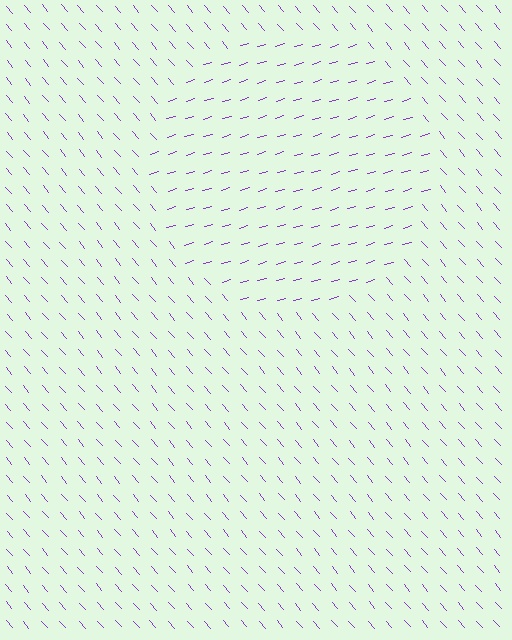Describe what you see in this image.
The image is filled with small purple line segments. A circle region in the image has lines oriented differently from the surrounding lines, creating a visible texture boundary.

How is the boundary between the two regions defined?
The boundary is defined purely by a change in line orientation (approximately 65 degrees difference). All lines are the same color and thickness.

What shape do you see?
I see a circle.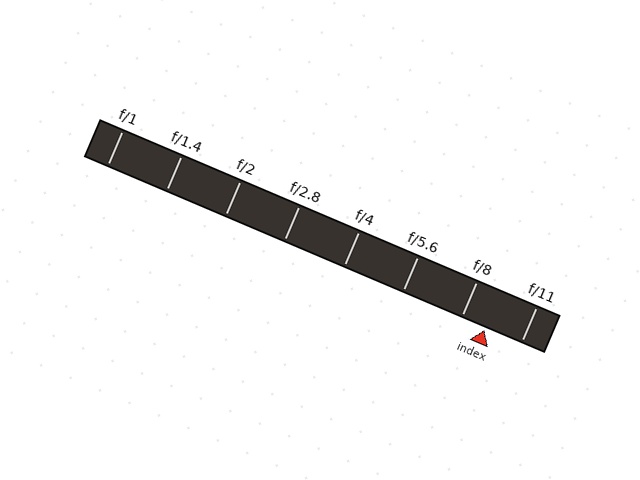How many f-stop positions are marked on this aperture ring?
There are 8 f-stop positions marked.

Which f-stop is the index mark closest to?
The index mark is closest to f/8.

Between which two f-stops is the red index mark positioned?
The index mark is between f/8 and f/11.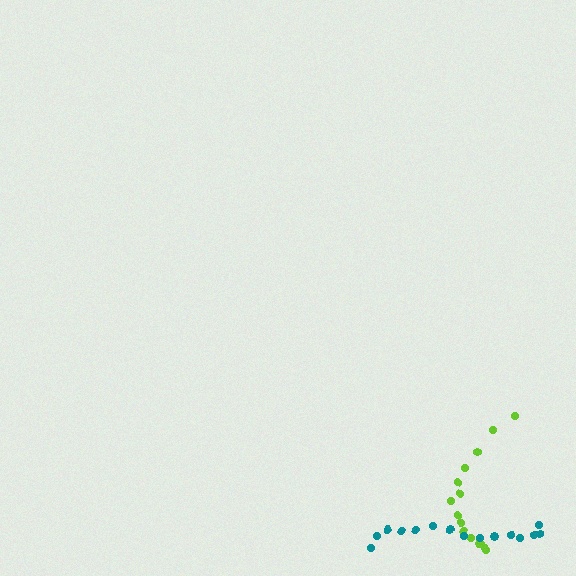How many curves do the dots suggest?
There are 2 distinct paths.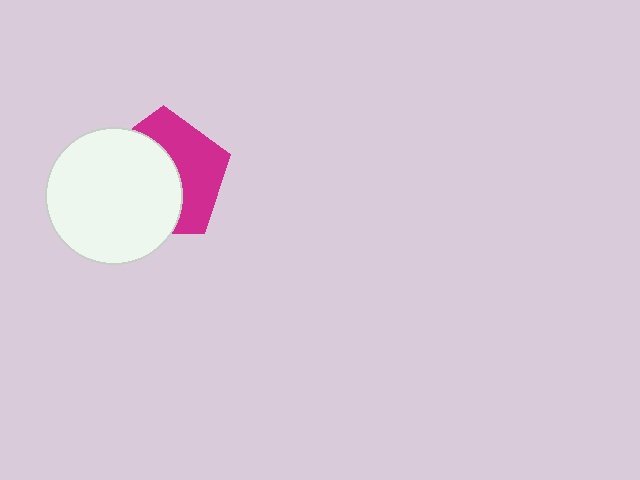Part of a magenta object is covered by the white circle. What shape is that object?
It is a pentagon.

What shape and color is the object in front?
The object in front is a white circle.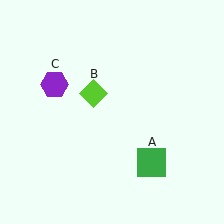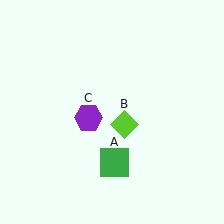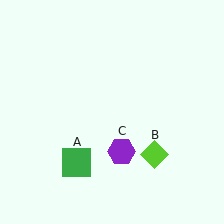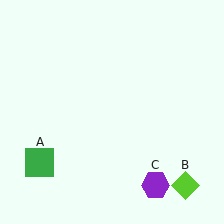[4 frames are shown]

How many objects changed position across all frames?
3 objects changed position: green square (object A), lime diamond (object B), purple hexagon (object C).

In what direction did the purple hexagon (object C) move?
The purple hexagon (object C) moved down and to the right.